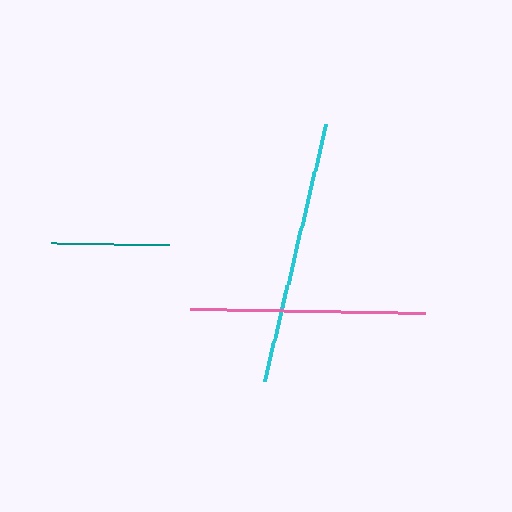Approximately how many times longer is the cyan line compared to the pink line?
The cyan line is approximately 1.1 times the length of the pink line.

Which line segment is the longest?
The cyan line is the longest at approximately 265 pixels.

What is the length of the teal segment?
The teal segment is approximately 118 pixels long.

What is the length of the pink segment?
The pink segment is approximately 234 pixels long.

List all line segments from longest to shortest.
From longest to shortest: cyan, pink, teal.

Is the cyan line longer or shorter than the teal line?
The cyan line is longer than the teal line.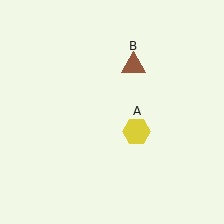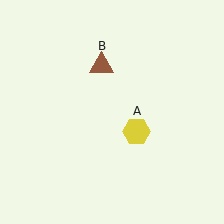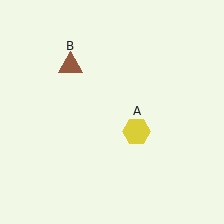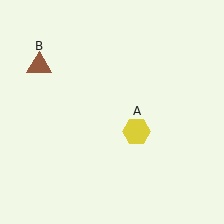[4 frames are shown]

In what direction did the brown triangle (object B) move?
The brown triangle (object B) moved left.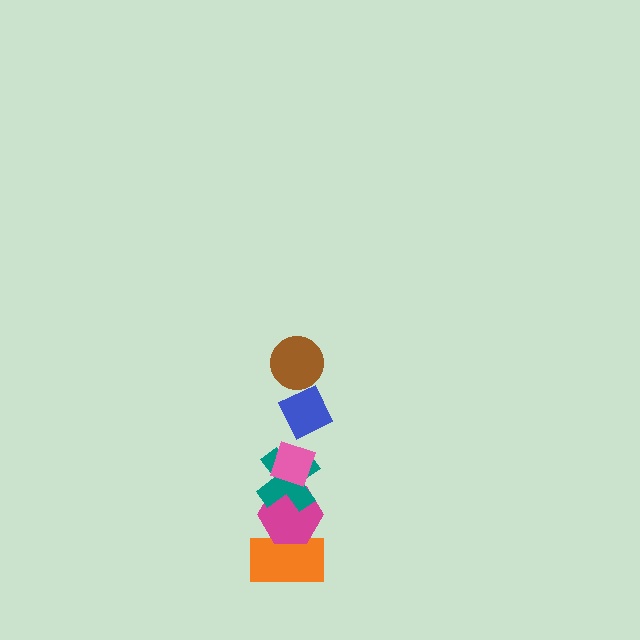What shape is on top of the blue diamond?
The brown circle is on top of the blue diamond.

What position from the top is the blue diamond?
The blue diamond is 2nd from the top.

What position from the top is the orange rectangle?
The orange rectangle is 6th from the top.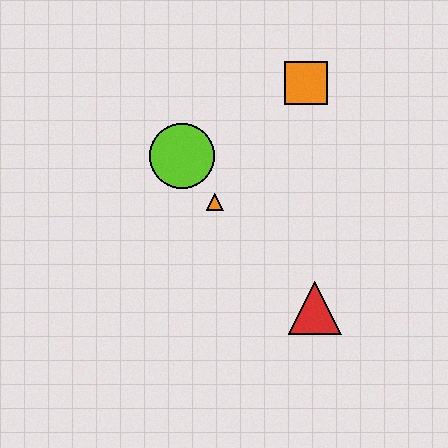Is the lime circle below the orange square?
Yes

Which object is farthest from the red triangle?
The orange square is farthest from the red triangle.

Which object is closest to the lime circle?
The orange triangle is closest to the lime circle.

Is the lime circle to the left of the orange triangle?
Yes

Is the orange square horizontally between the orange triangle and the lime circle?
No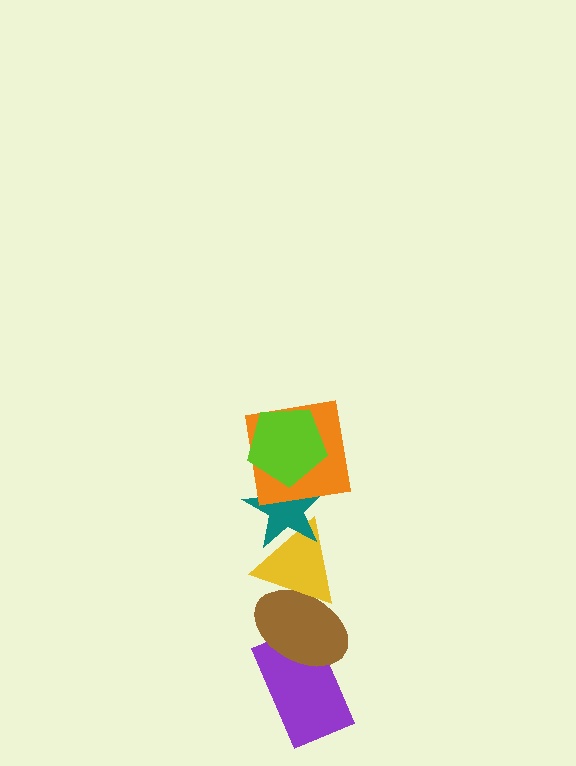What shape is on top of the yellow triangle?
The teal star is on top of the yellow triangle.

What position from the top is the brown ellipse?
The brown ellipse is 5th from the top.